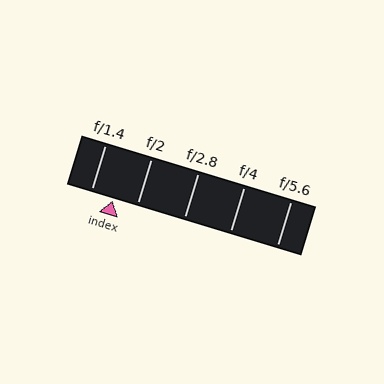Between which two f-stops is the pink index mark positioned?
The index mark is between f/1.4 and f/2.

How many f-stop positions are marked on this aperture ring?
There are 5 f-stop positions marked.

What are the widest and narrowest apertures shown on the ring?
The widest aperture shown is f/1.4 and the narrowest is f/5.6.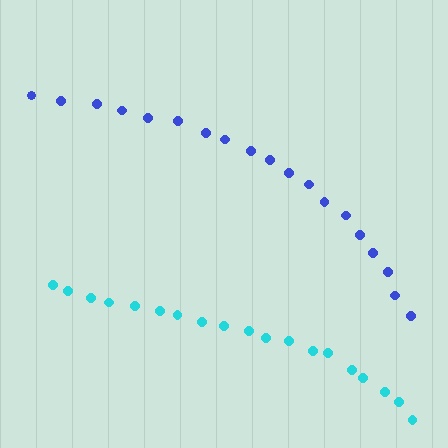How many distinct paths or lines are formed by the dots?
There are 2 distinct paths.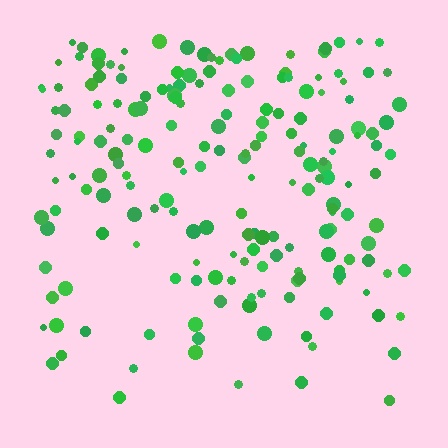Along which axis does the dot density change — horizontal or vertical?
Vertical.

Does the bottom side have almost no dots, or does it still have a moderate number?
Still a moderate number, just noticeably fewer than the top.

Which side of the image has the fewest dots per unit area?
The bottom.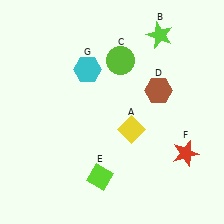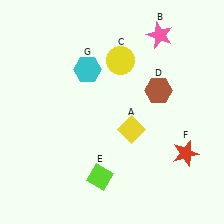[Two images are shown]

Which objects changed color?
B changed from lime to pink. C changed from lime to yellow.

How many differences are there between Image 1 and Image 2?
There are 2 differences between the two images.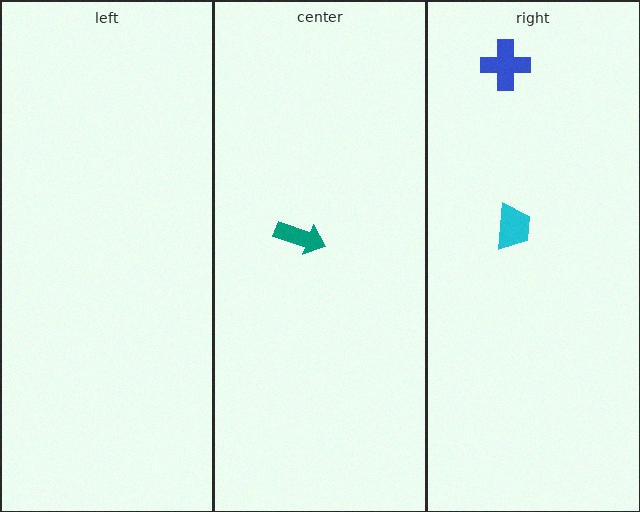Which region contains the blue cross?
The right region.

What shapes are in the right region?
The cyan trapezoid, the blue cross.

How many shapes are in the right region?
2.